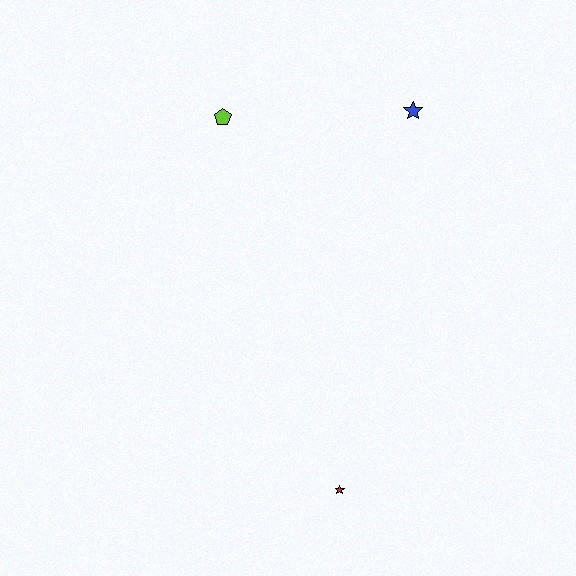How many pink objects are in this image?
There are no pink objects.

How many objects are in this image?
There are 3 objects.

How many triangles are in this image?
There are no triangles.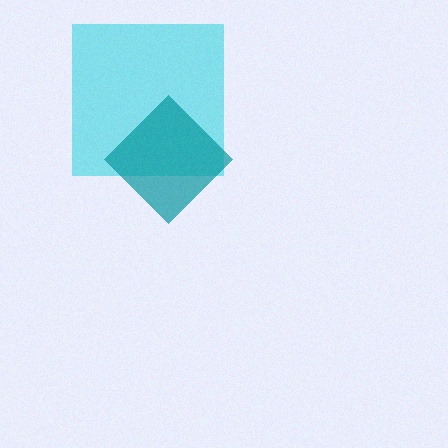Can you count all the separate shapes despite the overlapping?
Yes, there are 2 separate shapes.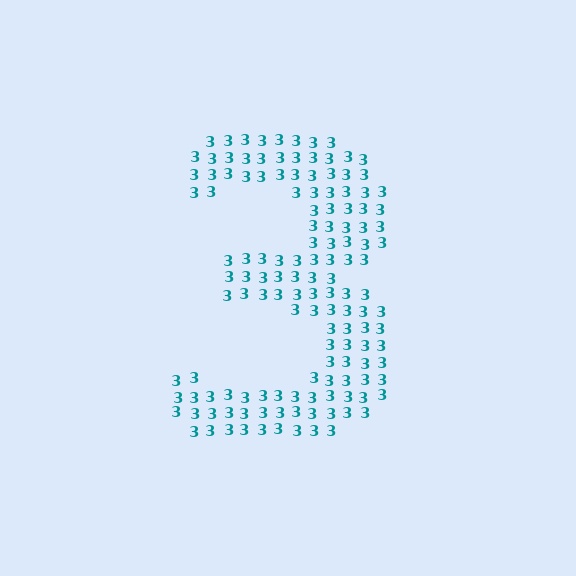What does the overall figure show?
The overall figure shows the digit 3.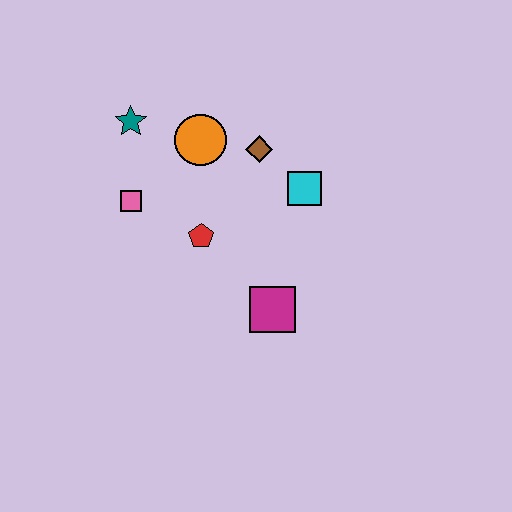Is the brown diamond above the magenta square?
Yes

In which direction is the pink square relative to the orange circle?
The pink square is to the left of the orange circle.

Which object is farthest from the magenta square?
The teal star is farthest from the magenta square.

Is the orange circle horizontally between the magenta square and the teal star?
Yes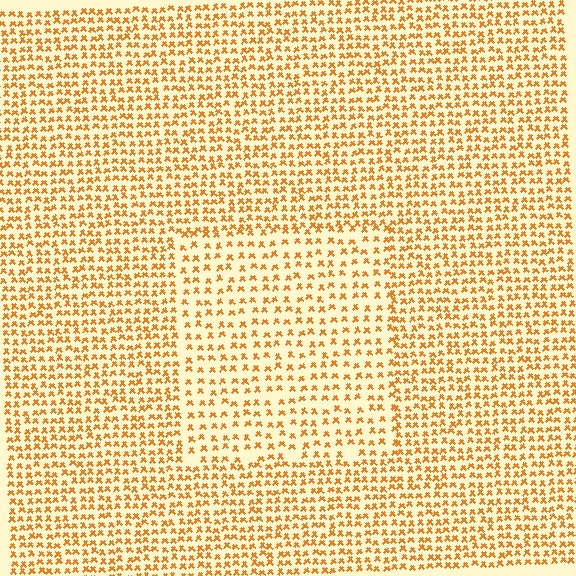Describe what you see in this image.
The image contains small orange elements arranged at two different densities. A rectangle-shaped region is visible where the elements are less densely packed than the surrounding area.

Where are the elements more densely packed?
The elements are more densely packed outside the rectangle boundary.